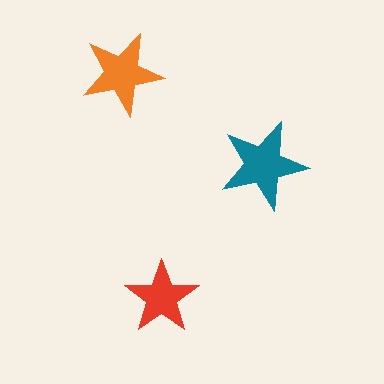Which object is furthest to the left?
The orange star is leftmost.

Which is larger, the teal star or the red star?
The teal one.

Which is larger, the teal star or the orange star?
The teal one.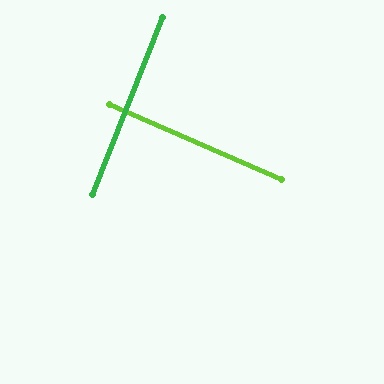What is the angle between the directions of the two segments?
Approximately 88 degrees.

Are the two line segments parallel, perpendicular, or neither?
Perpendicular — they meet at approximately 88°.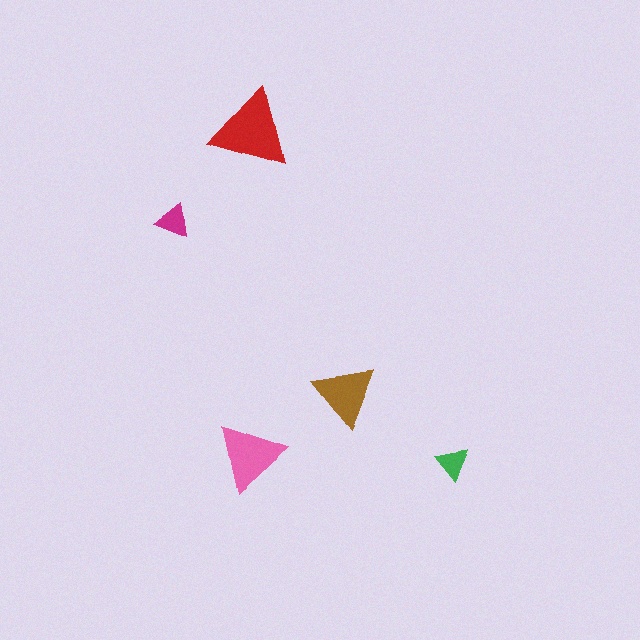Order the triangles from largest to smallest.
the red one, the pink one, the brown one, the magenta one, the green one.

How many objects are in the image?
There are 5 objects in the image.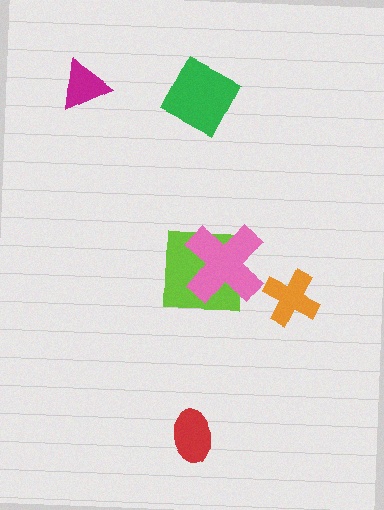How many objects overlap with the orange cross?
0 objects overlap with the orange cross.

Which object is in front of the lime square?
The pink cross is in front of the lime square.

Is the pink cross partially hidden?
No, no other shape covers it.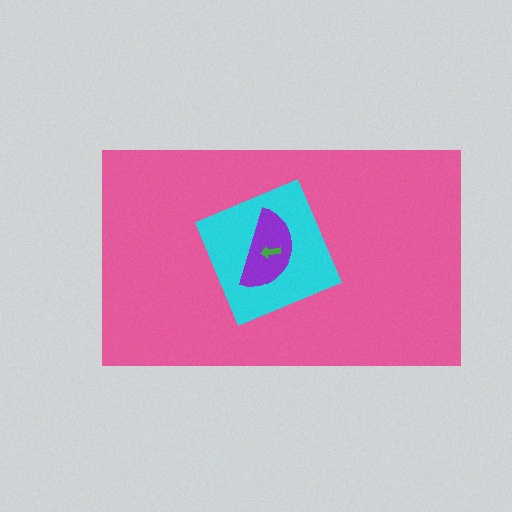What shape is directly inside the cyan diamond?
The purple semicircle.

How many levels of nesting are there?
4.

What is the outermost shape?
The pink rectangle.